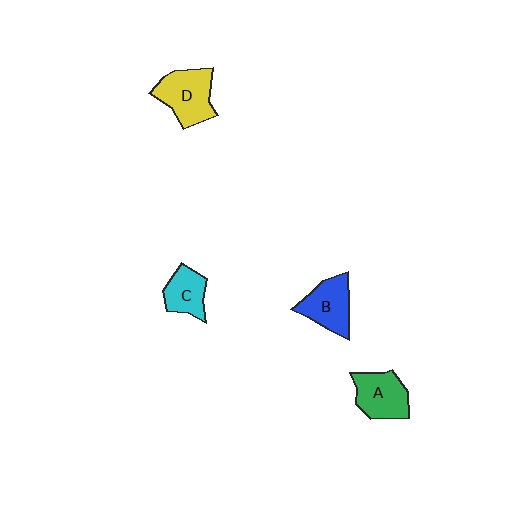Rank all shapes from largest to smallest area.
From largest to smallest: D (yellow), A (green), B (blue), C (cyan).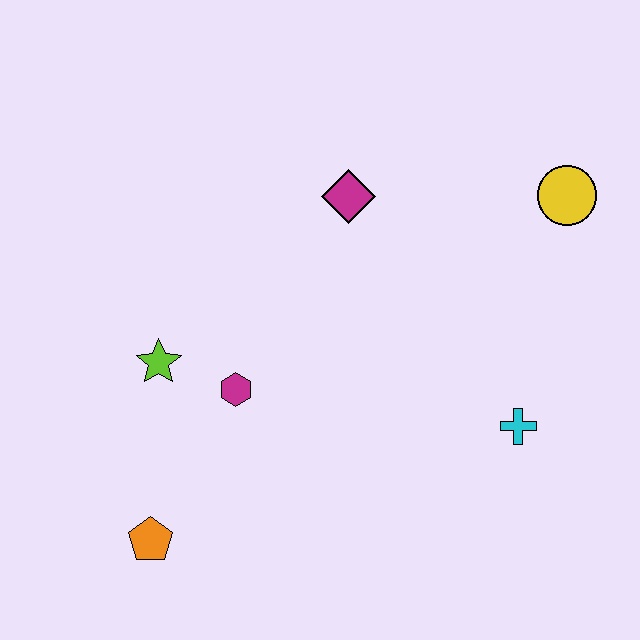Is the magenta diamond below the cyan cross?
No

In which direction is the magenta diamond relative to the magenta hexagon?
The magenta diamond is above the magenta hexagon.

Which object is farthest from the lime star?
The yellow circle is farthest from the lime star.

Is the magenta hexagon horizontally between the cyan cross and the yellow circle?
No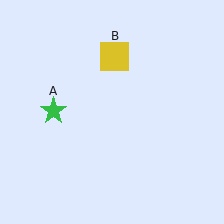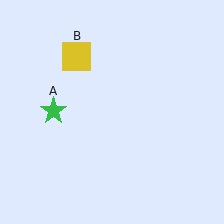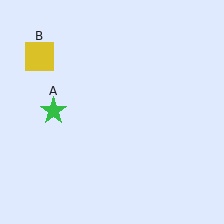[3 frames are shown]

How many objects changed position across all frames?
1 object changed position: yellow square (object B).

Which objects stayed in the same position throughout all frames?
Green star (object A) remained stationary.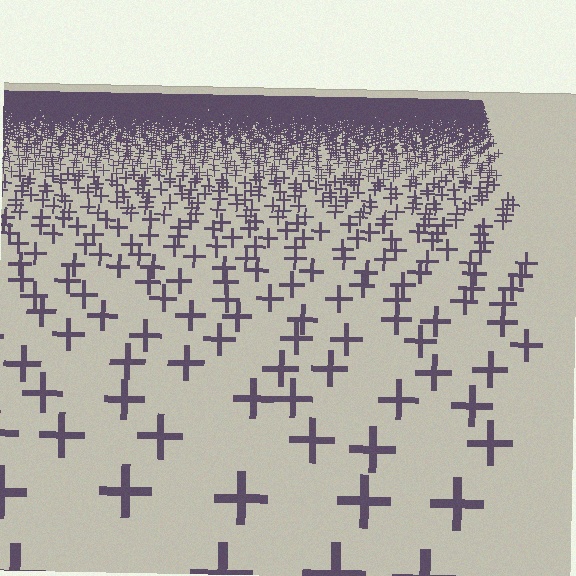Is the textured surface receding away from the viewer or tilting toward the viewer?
The surface is receding away from the viewer. Texture elements get smaller and denser toward the top.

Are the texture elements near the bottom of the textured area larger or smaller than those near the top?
Larger. Near the bottom, elements are closer to the viewer and appear at a bigger on-screen size.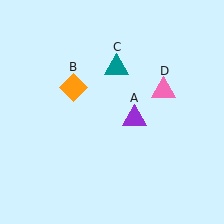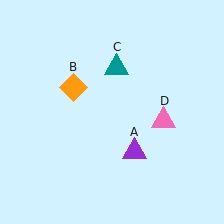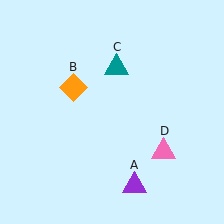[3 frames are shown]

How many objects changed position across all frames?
2 objects changed position: purple triangle (object A), pink triangle (object D).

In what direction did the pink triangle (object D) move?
The pink triangle (object D) moved down.